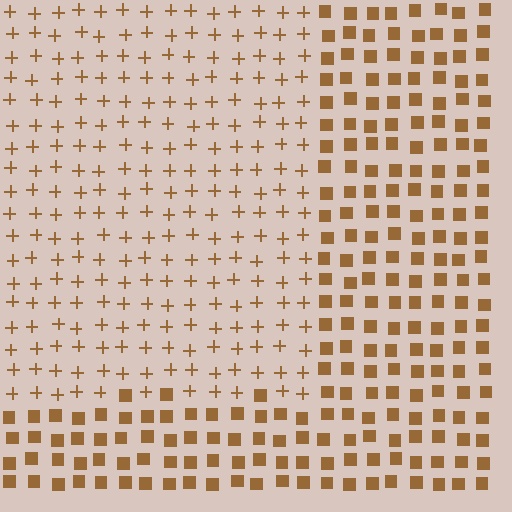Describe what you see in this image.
The image is filled with small brown elements arranged in a uniform grid. A rectangle-shaped region contains plus signs, while the surrounding area contains squares. The boundary is defined purely by the change in element shape.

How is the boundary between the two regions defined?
The boundary is defined by a change in element shape: plus signs inside vs. squares outside. All elements share the same color and spacing.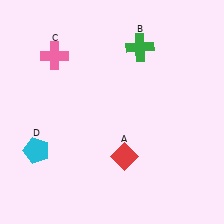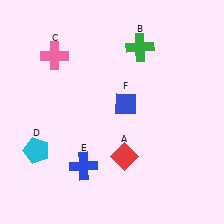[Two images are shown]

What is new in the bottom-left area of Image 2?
A blue cross (E) was added in the bottom-left area of Image 2.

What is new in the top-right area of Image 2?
A blue diamond (F) was added in the top-right area of Image 2.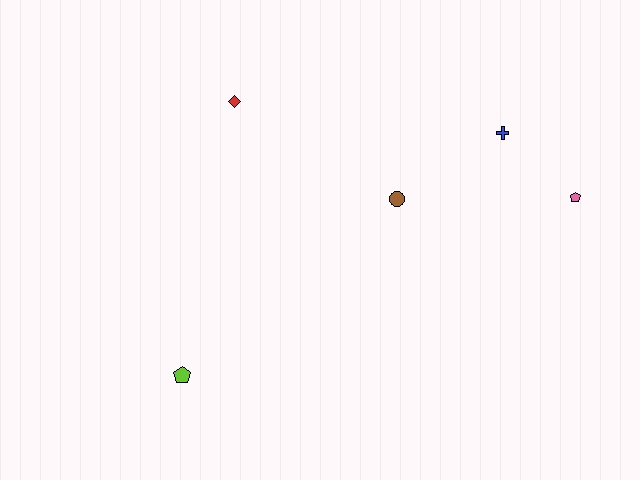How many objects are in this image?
There are 5 objects.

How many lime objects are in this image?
There is 1 lime object.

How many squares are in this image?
There are no squares.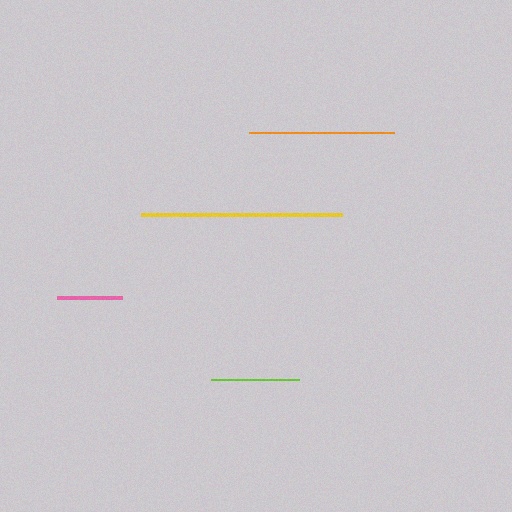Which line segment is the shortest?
The pink line is the shortest at approximately 65 pixels.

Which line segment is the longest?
The yellow line is the longest at approximately 201 pixels.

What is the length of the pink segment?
The pink segment is approximately 65 pixels long.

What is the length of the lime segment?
The lime segment is approximately 88 pixels long.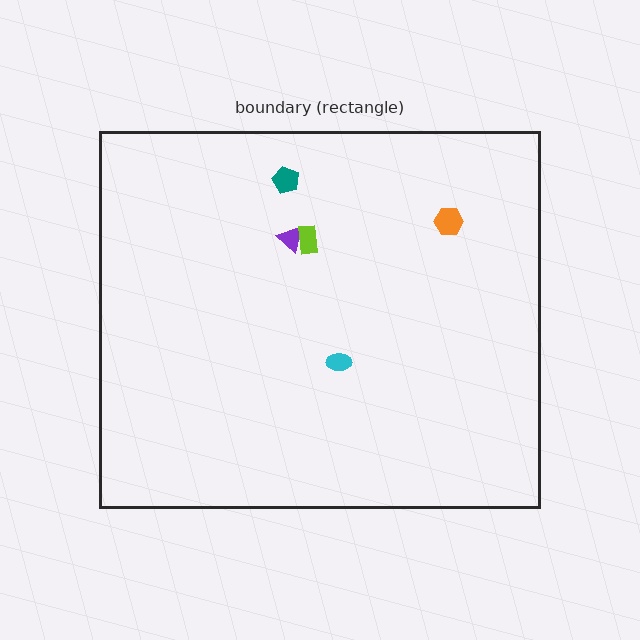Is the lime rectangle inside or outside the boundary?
Inside.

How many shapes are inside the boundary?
5 inside, 0 outside.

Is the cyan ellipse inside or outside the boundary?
Inside.